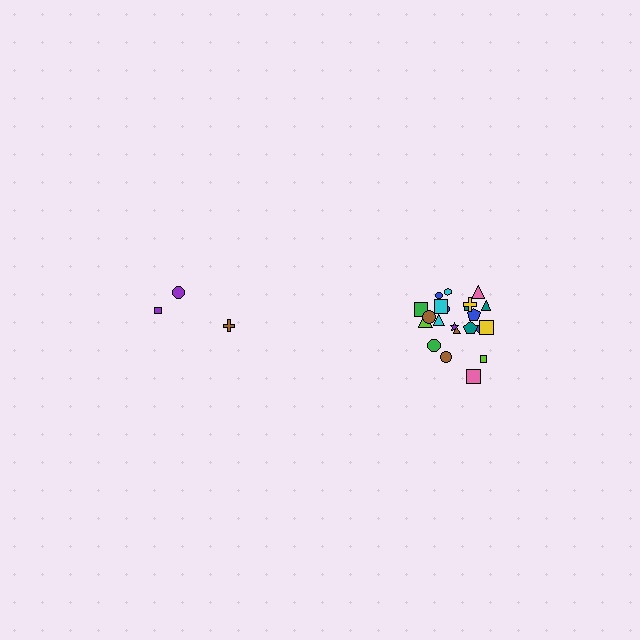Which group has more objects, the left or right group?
The right group.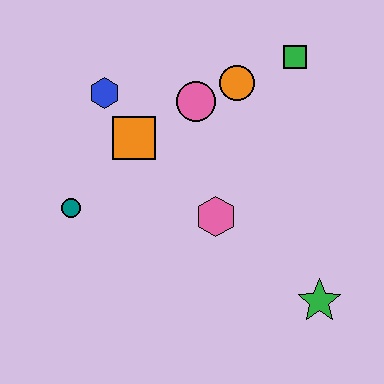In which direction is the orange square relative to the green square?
The orange square is to the left of the green square.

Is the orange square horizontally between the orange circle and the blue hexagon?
Yes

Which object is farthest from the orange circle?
The green star is farthest from the orange circle.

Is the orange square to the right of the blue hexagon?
Yes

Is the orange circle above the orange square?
Yes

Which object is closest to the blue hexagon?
The orange square is closest to the blue hexagon.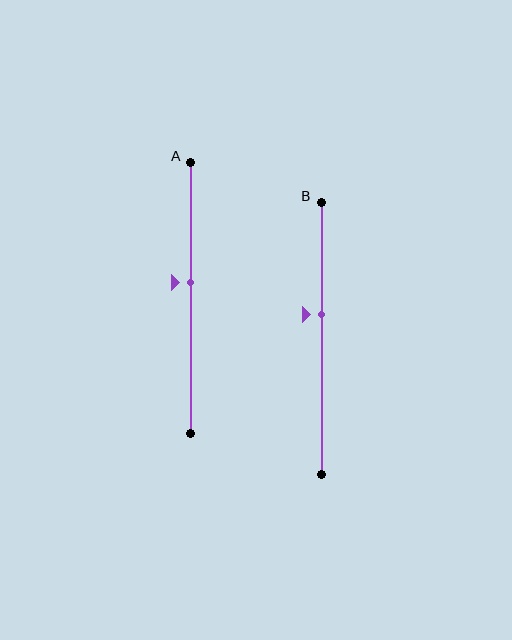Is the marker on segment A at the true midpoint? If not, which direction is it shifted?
No, the marker on segment A is shifted upward by about 6% of the segment length.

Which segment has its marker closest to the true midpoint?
Segment A has its marker closest to the true midpoint.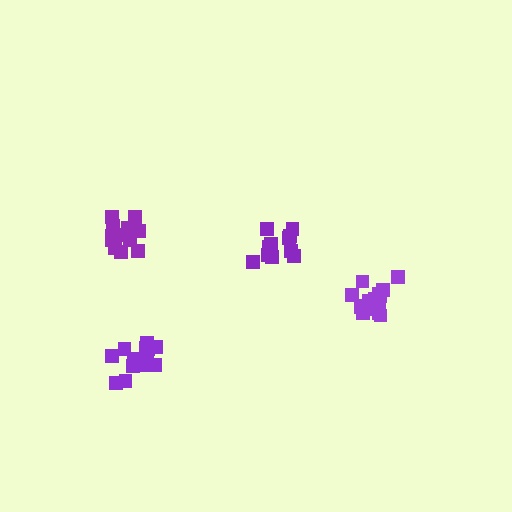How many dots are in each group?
Group 1: 11 dots, Group 2: 14 dots, Group 3: 13 dots, Group 4: 16 dots (54 total).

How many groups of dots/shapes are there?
There are 4 groups.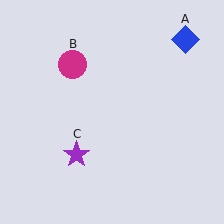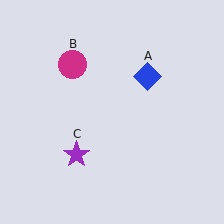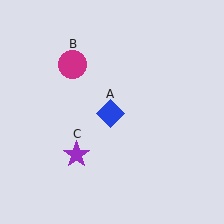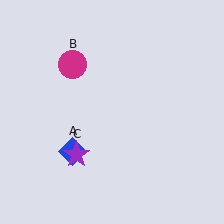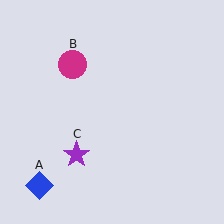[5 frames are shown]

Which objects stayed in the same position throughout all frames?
Magenta circle (object B) and purple star (object C) remained stationary.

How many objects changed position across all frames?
1 object changed position: blue diamond (object A).